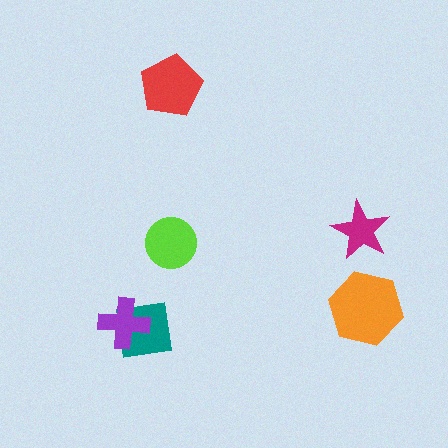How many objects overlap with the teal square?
1 object overlaps with the teal square.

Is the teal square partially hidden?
Yes, it is partially covered by another shape.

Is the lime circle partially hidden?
No, no other shape covers it.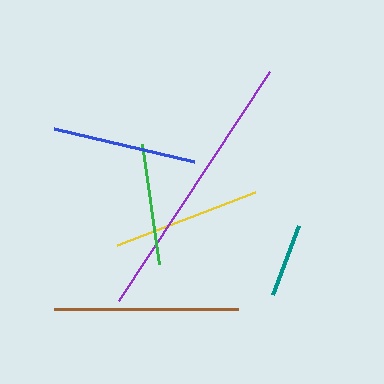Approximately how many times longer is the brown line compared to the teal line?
The brown line is approximately 2.5 times the length of the teal line.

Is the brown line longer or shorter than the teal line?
The brown line is longer than the teal line.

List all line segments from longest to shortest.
From longest to shortest: purple, brown, yellow, blue, green, teal.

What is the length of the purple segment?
The purple segment is approximately 274 pixels long.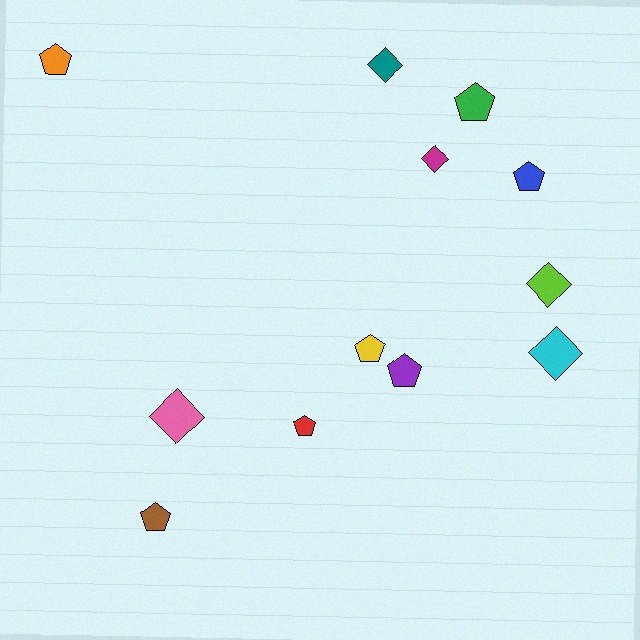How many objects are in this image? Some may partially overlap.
There are 12 objects.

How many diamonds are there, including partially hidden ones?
There are 5 diamonds.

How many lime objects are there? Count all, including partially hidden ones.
There is 1 lime object.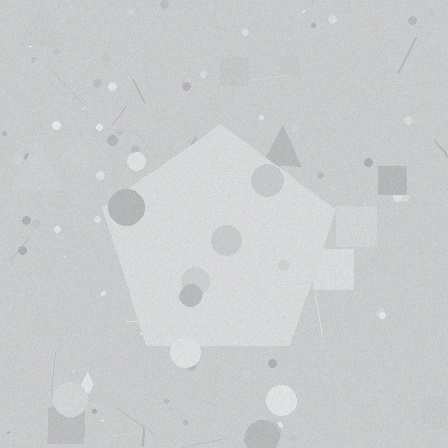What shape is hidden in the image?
A pentagon is hidden in the image.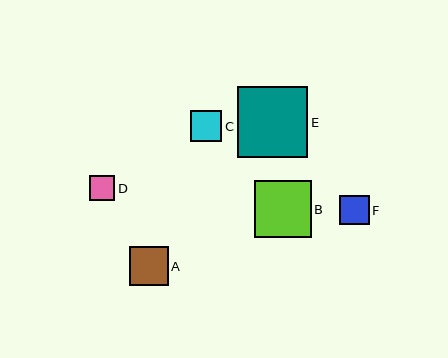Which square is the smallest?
Square D is the smallest with a size of approximately 25 pixels.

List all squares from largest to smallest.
From largest to smallest: E, B, A, C, F, D.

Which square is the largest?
Square E is the largest with a size of approximately 71 pixels.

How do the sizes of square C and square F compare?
Square C and square F are approximately the same size.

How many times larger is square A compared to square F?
Square A is approximately 1.3 times the size of square F.